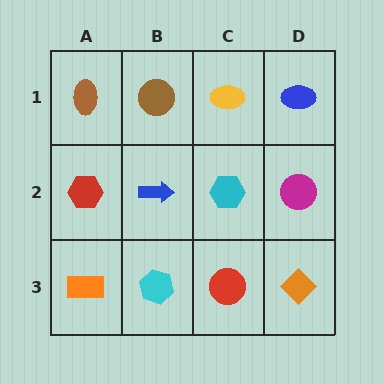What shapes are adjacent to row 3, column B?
A blue arrow (row 2, column B), an orange rectangle (row 3, column A), a red circle (row 3, column C).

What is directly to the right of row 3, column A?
A cyan hexagon.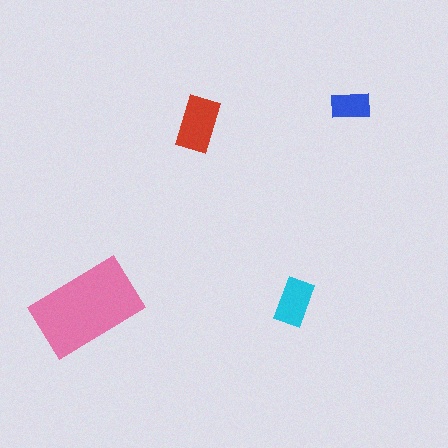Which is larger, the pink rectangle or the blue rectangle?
The pink one.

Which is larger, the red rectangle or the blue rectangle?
The red one.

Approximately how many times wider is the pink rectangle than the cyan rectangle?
About 2 times wider.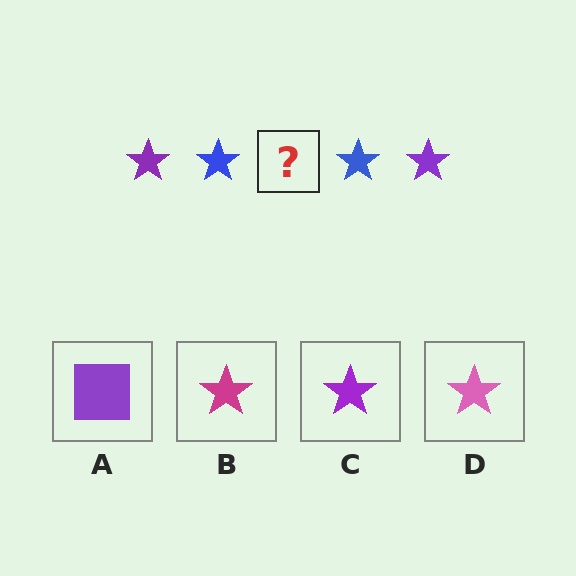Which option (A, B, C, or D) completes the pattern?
C.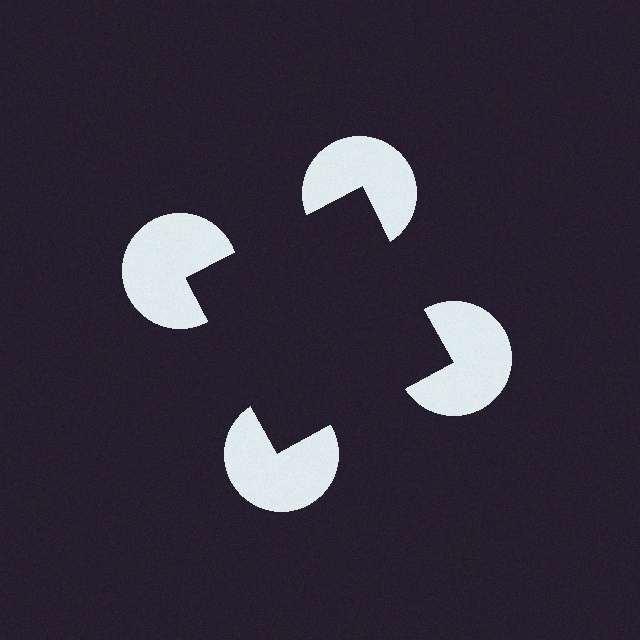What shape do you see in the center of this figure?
An illusory square — its edges are inferred from the aligned wedge cuts in the pac-man discs, not physically drawn.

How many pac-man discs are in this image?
There are 4 — one at each vertex of the illusory square.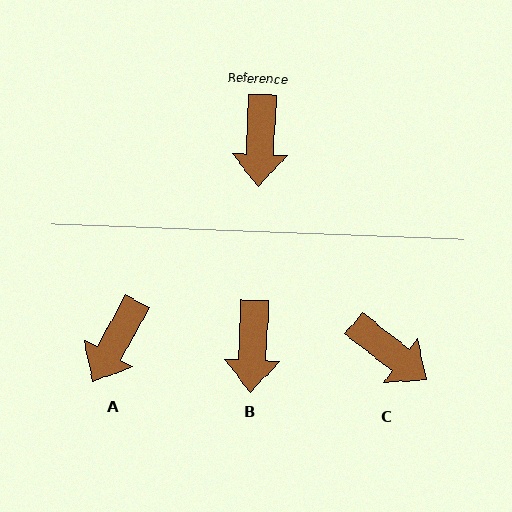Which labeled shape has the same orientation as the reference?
B.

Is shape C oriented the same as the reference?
No, it is off by about 55 degrees.